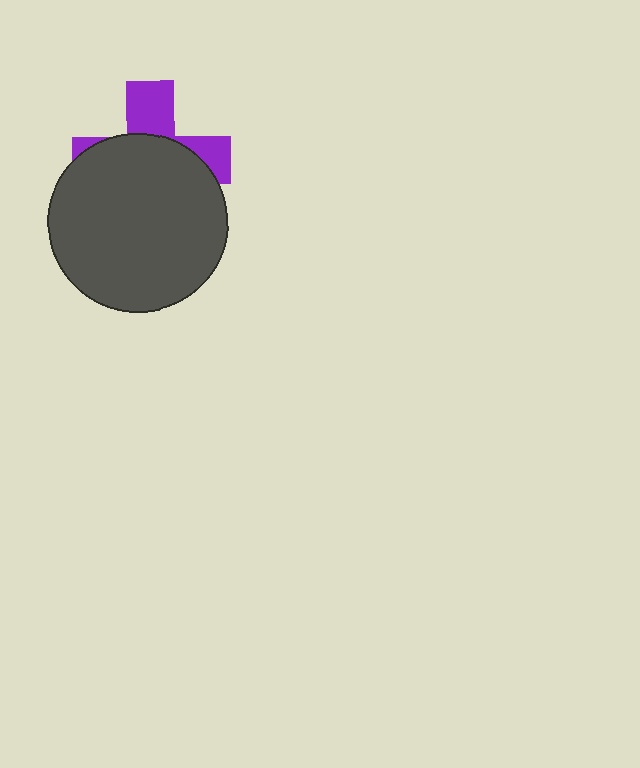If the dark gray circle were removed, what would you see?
You would see the complete purple cross.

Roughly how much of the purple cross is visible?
A small part of it is visible (roughly 34%).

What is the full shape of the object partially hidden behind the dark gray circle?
The partially hidden object is a purple cross.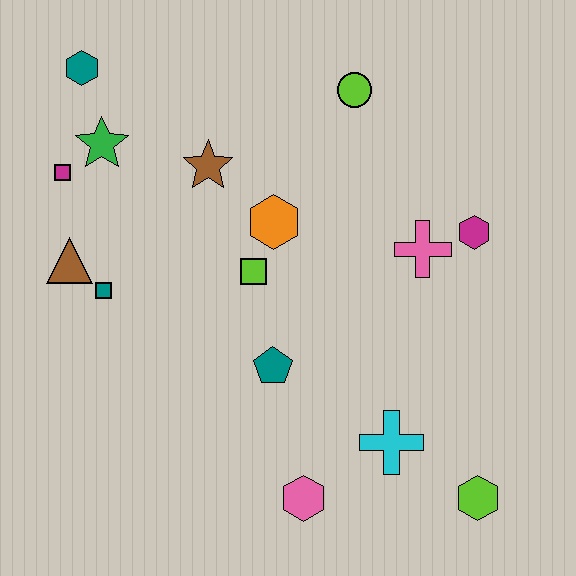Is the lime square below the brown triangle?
Yes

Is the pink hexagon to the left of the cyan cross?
Yes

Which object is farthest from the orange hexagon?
The lime hexagon is farthest from the orange hexagon.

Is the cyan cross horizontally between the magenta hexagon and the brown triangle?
Yes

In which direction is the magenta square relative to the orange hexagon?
The magenta square is to the left of the orange hexagon.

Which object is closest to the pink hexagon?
The cyan cross is closest to the pink hexagon.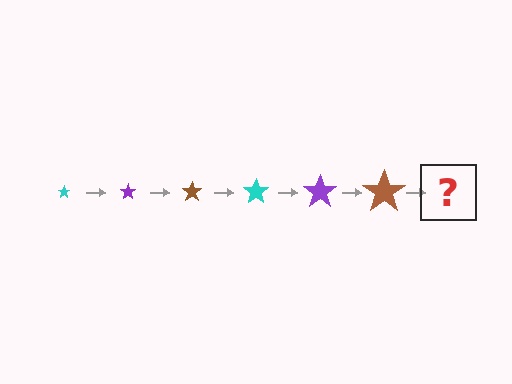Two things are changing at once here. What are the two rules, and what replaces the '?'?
The two rules are that the star grows larger each step and the color cycles through cyan, purple, and brown. The '?' should be a cyan star, larger than the previous one.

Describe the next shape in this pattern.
It should be a cyan star, larger than the previous one.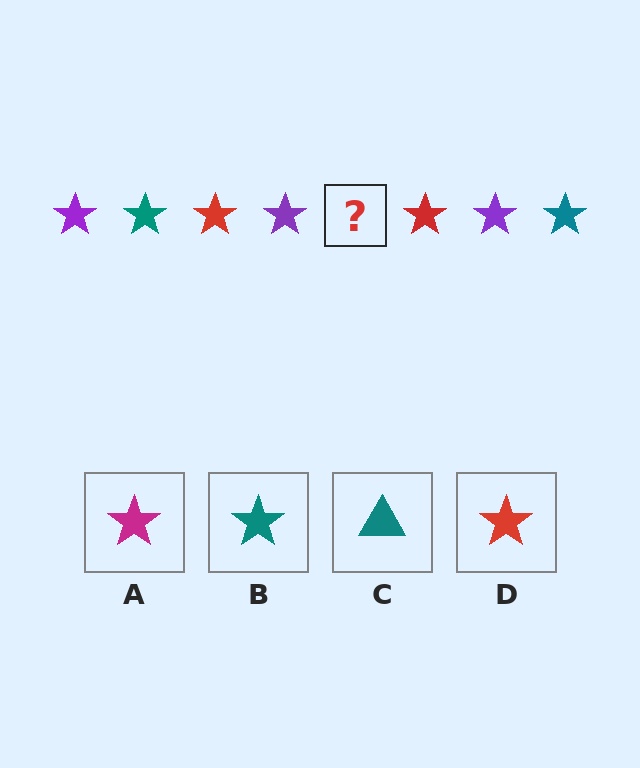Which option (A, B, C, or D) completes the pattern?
B.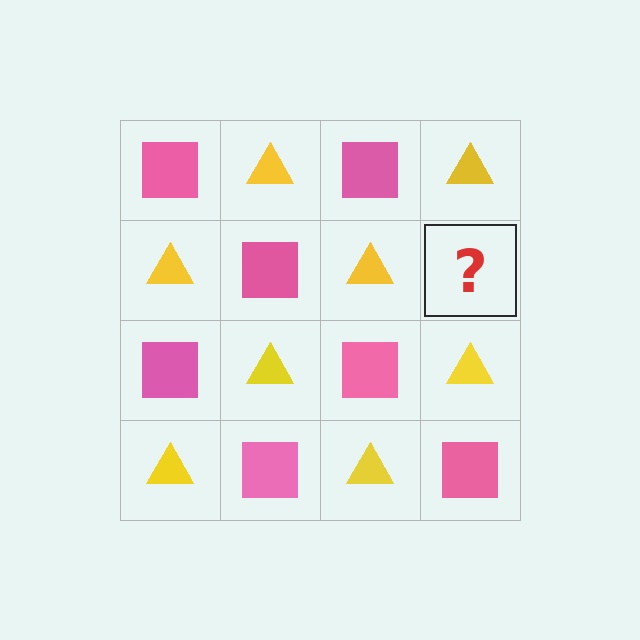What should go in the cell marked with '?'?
The missing cell should contain a pink square.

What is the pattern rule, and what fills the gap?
The rule is that it alternates pink square and yellow triangle in a checkerboard pattern. The gap should be filled with a pink square.